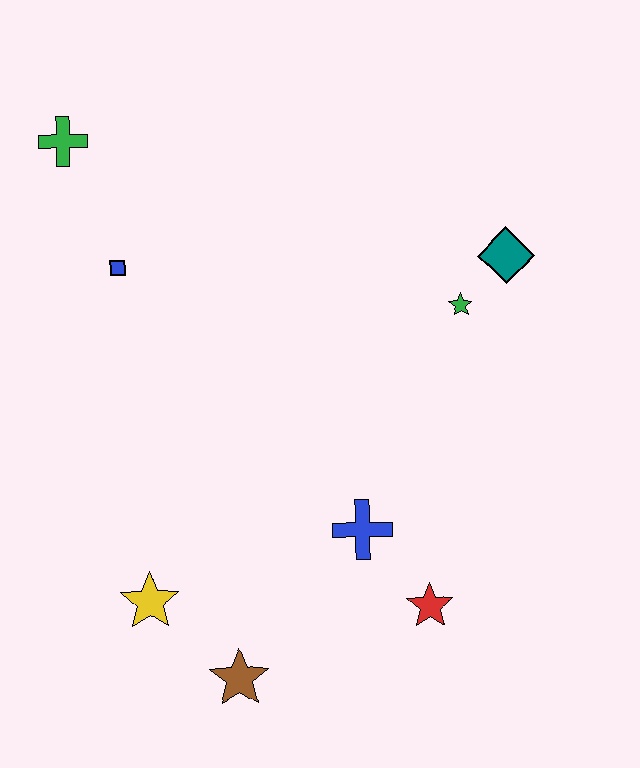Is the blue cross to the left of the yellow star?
No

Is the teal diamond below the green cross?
Yes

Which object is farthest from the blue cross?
The green cross is farthest from the blue cross.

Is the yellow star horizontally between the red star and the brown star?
No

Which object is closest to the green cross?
The blue square is closest to the green cross.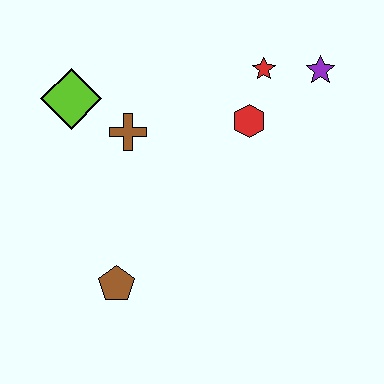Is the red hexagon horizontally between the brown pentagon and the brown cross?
No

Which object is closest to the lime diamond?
The brown cross is closest to the lime diamond.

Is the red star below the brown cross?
No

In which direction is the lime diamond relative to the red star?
The lime diamond is to the left of the red star.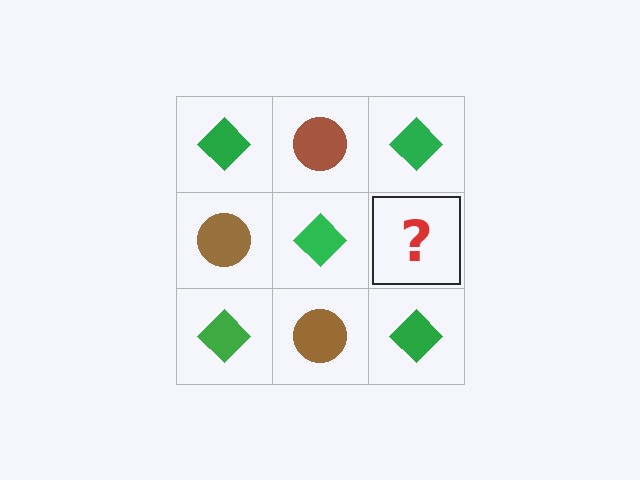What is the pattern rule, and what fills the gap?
The rule is that it alternates green diamond and brown circle in a checkerboard pattern. The gap should be filled with a brown circle.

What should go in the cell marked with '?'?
The missing cell should contain a brown circle.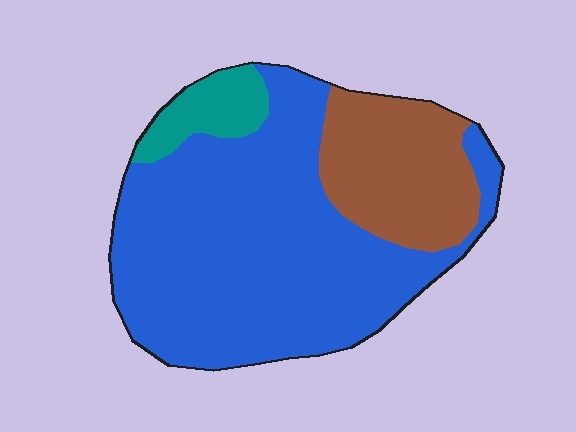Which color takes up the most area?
Blue, at roughly 70%.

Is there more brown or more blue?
Blue.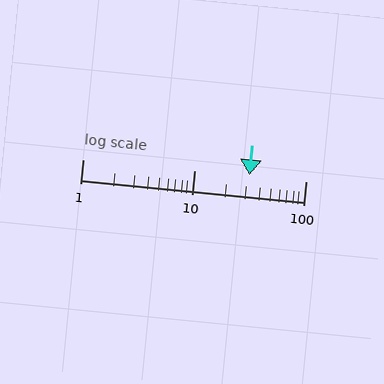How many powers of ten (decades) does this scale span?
The scale spans 2 decades, from 1 to 100.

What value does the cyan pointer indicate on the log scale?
The pointer indicates approximately 31.